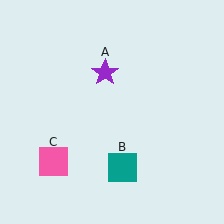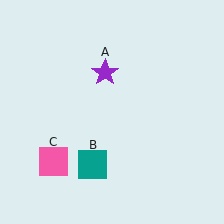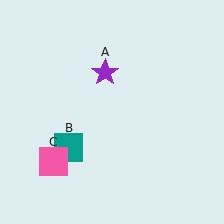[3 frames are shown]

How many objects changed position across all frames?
1 object changed position: teal square (object B).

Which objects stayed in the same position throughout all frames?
Purple star (object A) and pink square (object C) remained stationary.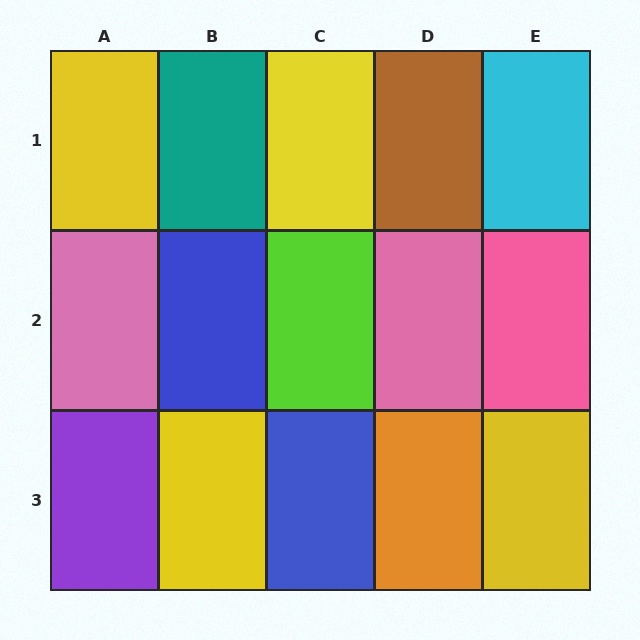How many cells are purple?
1 cell is purple.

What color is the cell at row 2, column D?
Pink.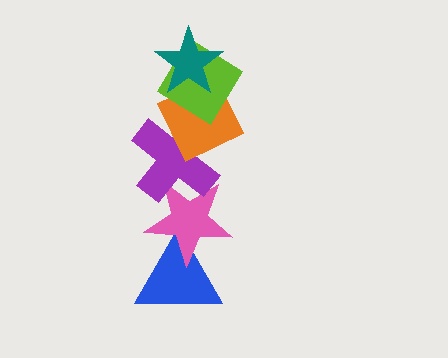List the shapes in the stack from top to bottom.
From top to bottom: the teal star, the lime diamond, the orange diamond, the purple cross, the pink star, the blue triangle.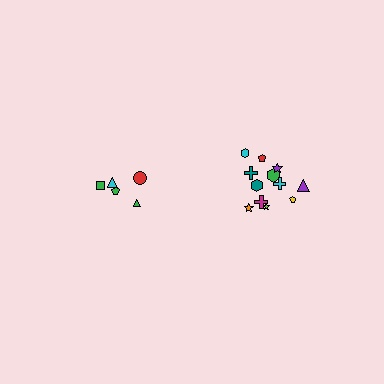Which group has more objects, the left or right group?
The right group.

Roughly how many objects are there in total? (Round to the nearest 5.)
Roughly 15 objects in total.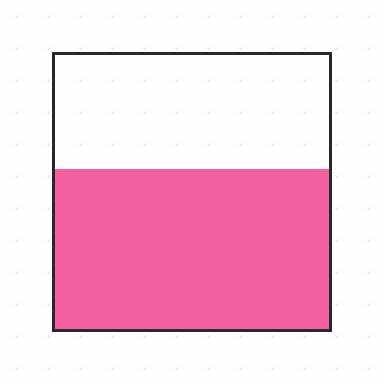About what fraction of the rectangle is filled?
About three fifths (3/5).